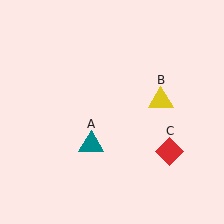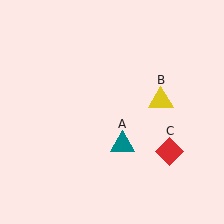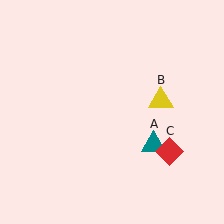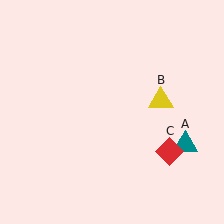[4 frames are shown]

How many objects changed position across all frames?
1 object changed position: teal triangle (object A).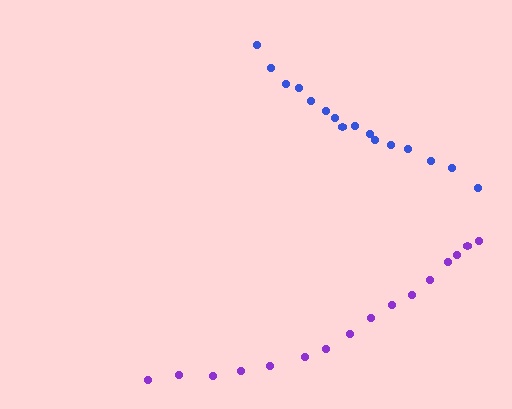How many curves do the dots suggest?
There are 2 distinct paths.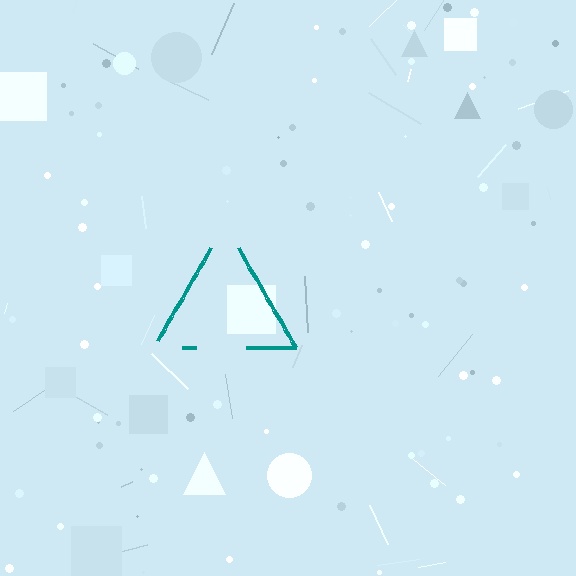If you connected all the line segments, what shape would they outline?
They would outline a triangle.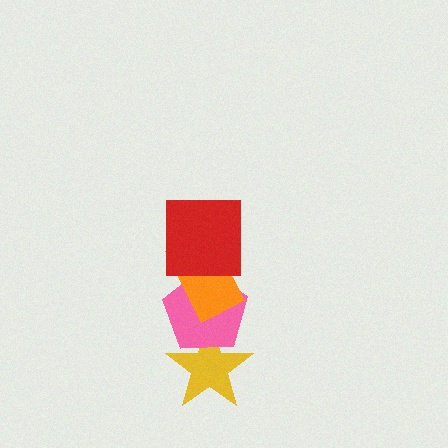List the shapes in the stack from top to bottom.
From top to bottom: the red square, the orange rectangle, the pink pentagon, the yellow star.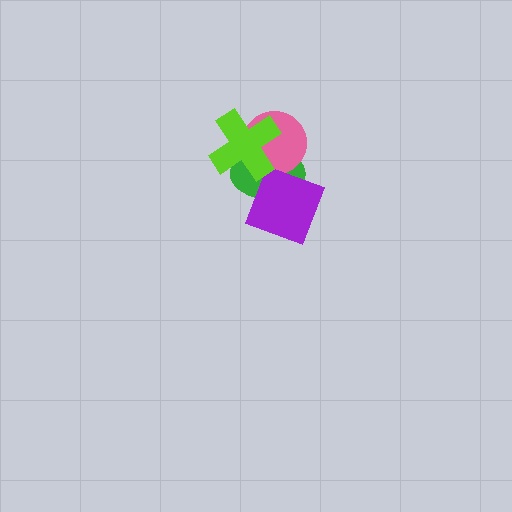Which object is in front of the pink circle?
The lime cross is in front of the pink circle.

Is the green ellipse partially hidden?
Yes, it is partially covered by another shape.